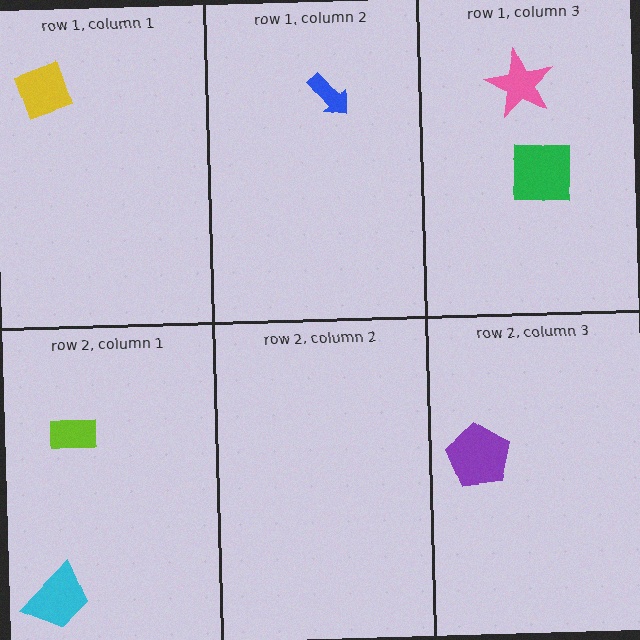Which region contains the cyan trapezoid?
The row 2, column 1 region.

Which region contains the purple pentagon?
The row 2, column 3 region.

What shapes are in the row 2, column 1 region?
The cyan trapezoid, the lime rectangle.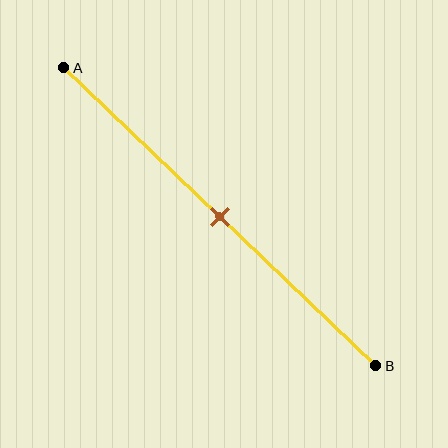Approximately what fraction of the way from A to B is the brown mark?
The brown mark is approximately 50% of the way from A to B.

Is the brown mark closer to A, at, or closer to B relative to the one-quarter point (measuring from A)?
The brown mark is closer to point B than the one-quarter point of segment AB.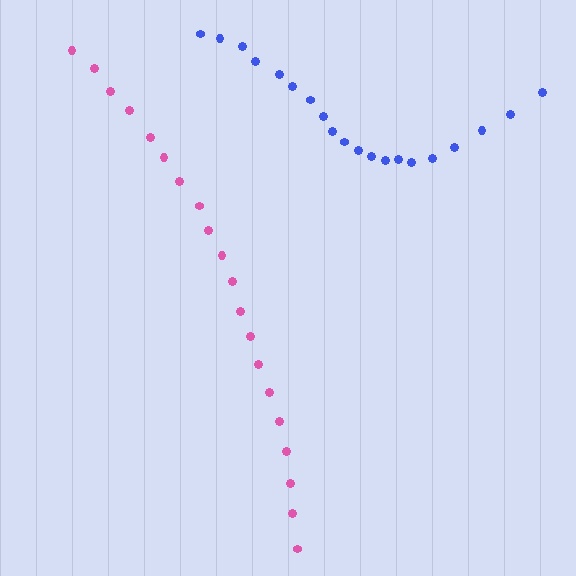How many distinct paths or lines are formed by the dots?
There are 2 distinct paths.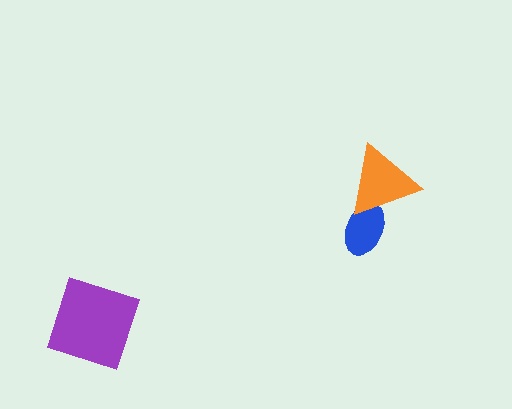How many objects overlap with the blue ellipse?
1 object overlaps with the blue ellipse.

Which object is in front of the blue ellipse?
The orange triangle is in front of the blue ellipse.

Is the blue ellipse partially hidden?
Yes, it is partially covered by another shape.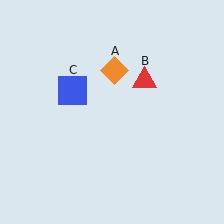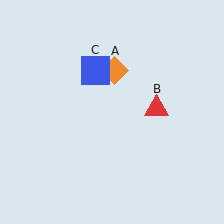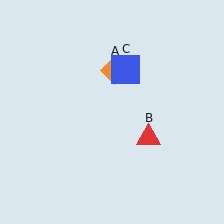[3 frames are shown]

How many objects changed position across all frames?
2 objects changed position: red triangle (object B), blue square (object C).